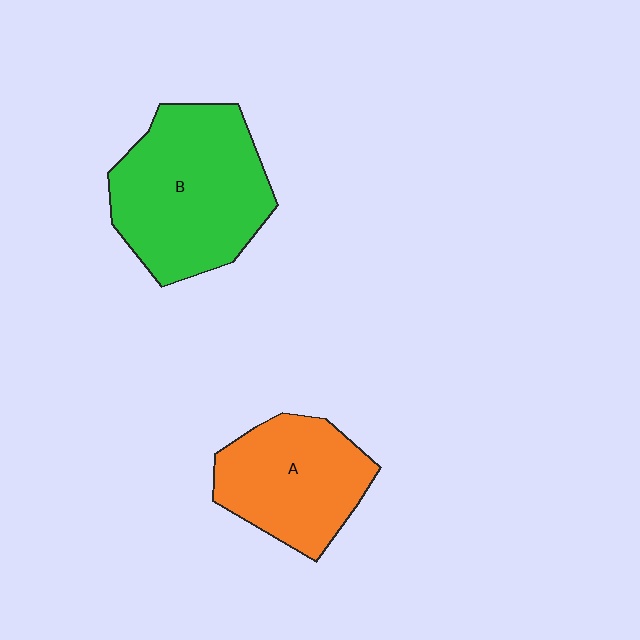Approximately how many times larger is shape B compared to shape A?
Approximately 1.4 times.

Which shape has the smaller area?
Shape A (orange).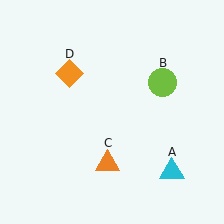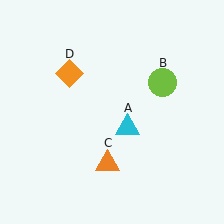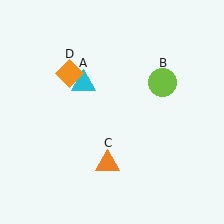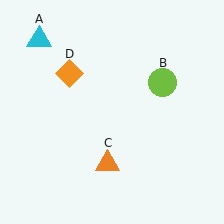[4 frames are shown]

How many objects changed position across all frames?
1 object changed position: cyan triangle (object A).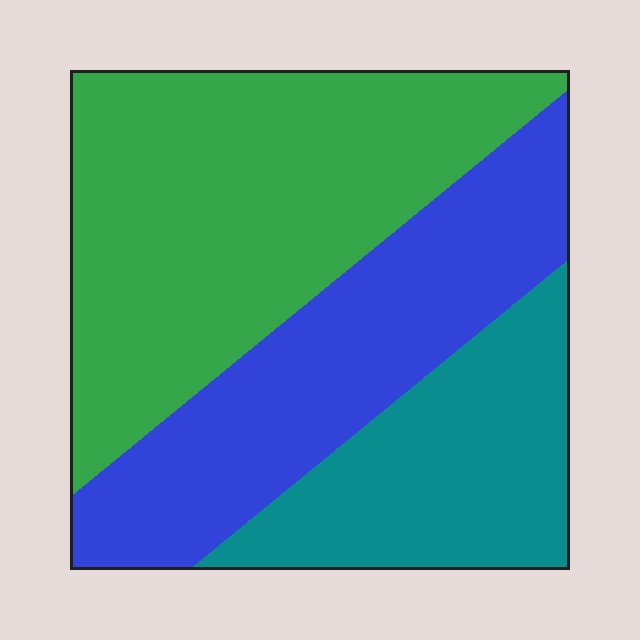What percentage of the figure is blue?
Blue covers 32% of the figure.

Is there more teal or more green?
Green.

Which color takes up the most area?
Green, at roughly 45%.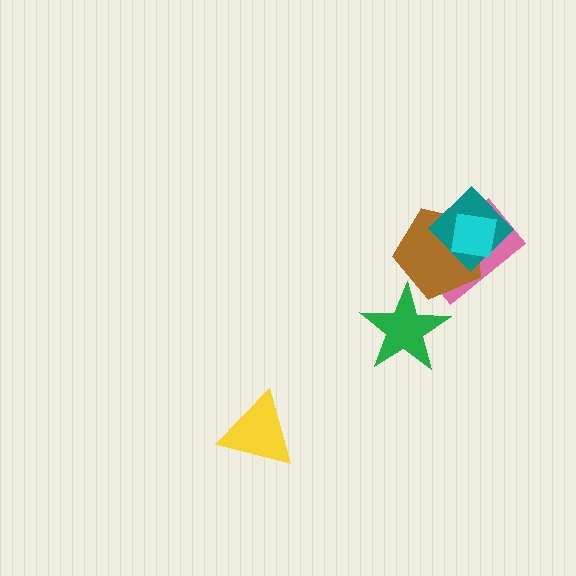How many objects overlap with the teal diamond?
3 objects overlap with the teal diamond.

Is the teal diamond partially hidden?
Yes, it is partially covered by another shape.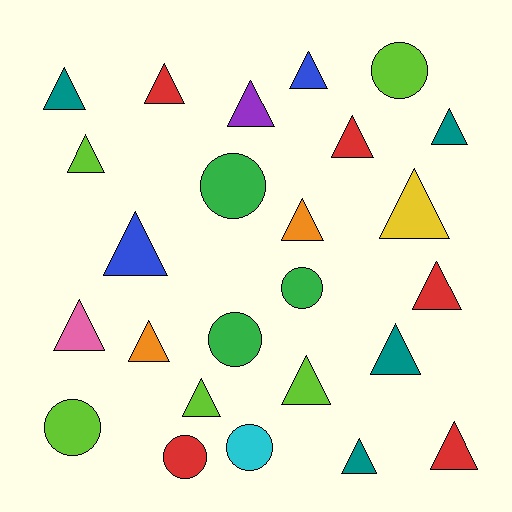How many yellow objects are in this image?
There is 1 yellow object.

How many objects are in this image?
There are 25 objects.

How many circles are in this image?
There are 7 circles.